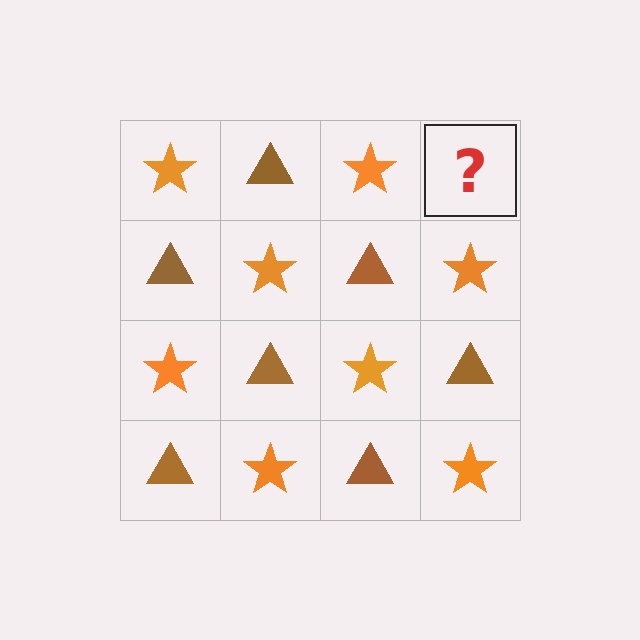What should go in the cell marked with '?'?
The missing cell should contain a brown triangle.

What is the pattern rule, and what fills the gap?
The rule is that it alternates orange star and brown triangle in a checkerboard pattern. The gap should be filled with a brown triangle.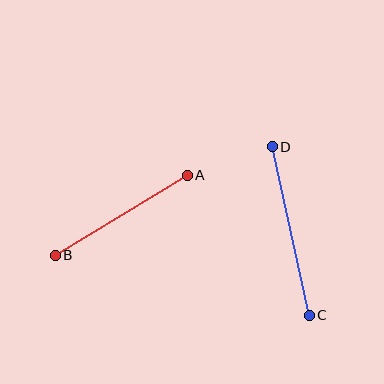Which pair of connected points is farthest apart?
Points C and D are farthest apart.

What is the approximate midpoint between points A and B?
The midpoint is at approximately (121, 215) pixels.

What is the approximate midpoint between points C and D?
The midpoint is at approximately (291, 231) pixels.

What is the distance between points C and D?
The distance is approximately 173 pixels.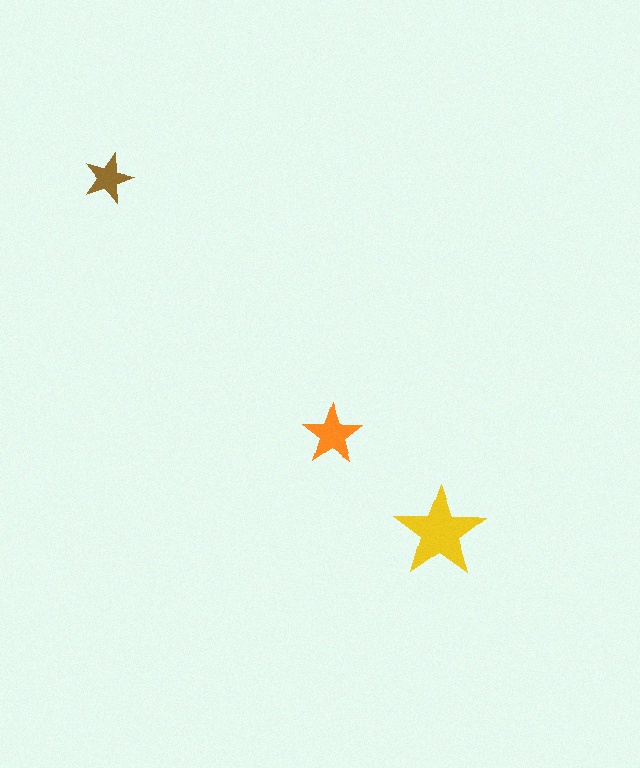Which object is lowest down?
The yellow star is bottommost.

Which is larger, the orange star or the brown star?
The orange one.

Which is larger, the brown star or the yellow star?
The yellow one.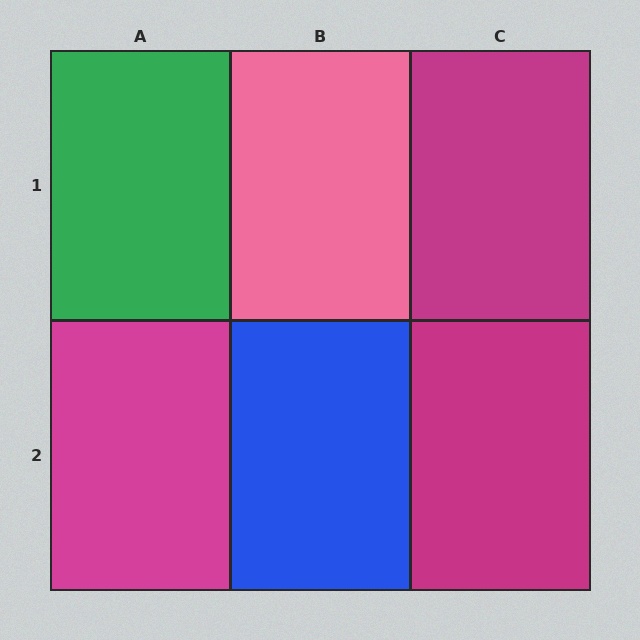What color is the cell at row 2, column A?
Magenta.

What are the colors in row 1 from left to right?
Green, pink, magenta.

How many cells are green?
1 cell is green.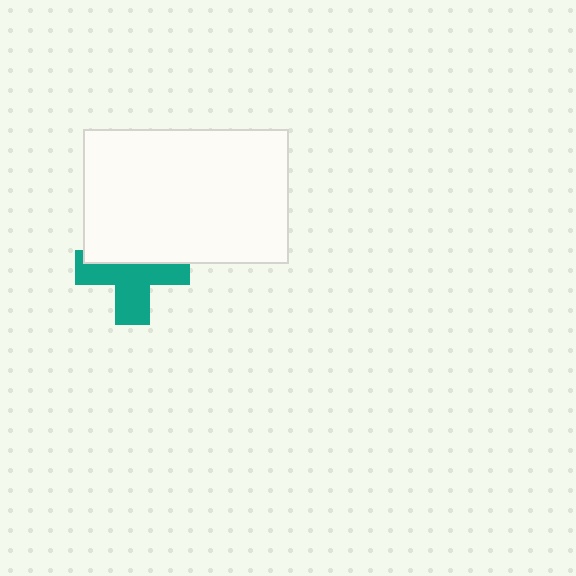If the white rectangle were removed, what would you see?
You would see the complete teal cross.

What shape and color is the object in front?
The object in front is a white rectangle.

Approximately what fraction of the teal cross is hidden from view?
Roughly 42% of the teal cross is hidden behind the white rectangle.